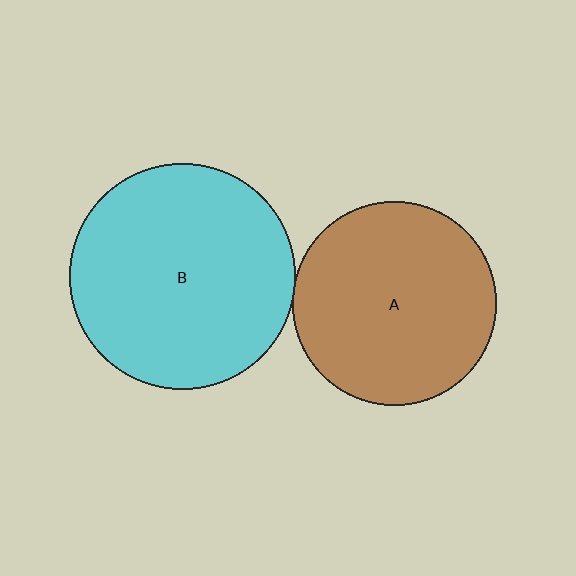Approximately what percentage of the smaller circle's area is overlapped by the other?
Approximately 5%.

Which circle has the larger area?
Circle B (cyan).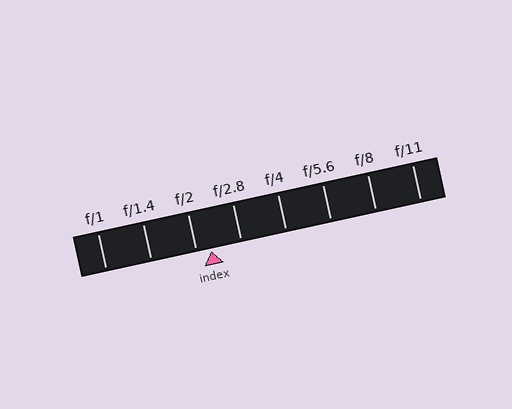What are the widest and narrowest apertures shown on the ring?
The widest aperture shown is f/1 and the narrowest is f/11.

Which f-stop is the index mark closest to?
The index mark is closest to f/2.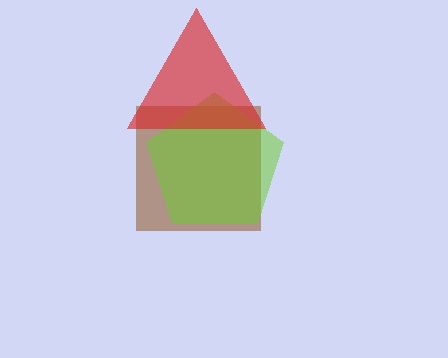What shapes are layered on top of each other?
The layered shapes are: a brown square, a lime pentagon, a red triangle.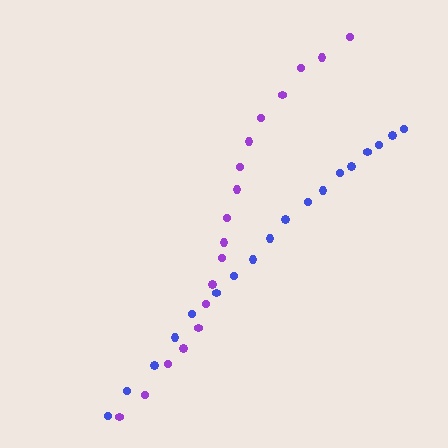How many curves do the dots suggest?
There are 2 distinct paths.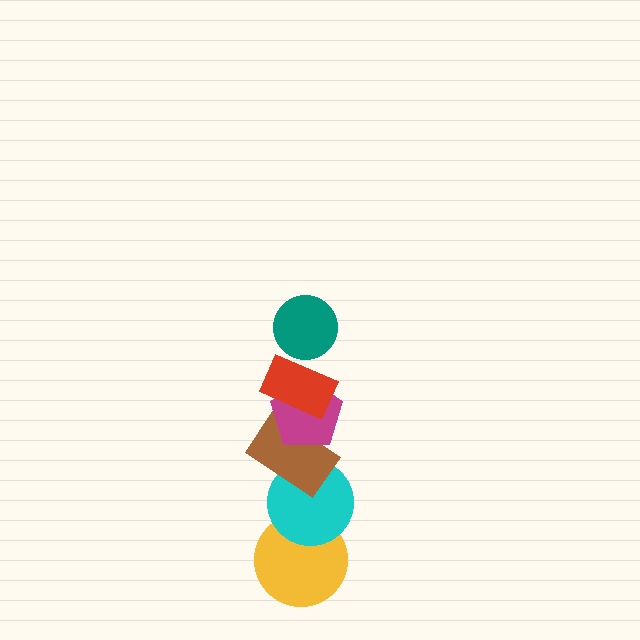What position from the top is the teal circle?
The teal circle is 1st from the top.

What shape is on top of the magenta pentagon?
The red rectangle is on top of the magenta pentagon.